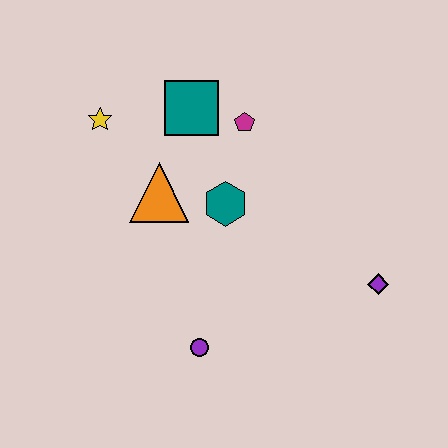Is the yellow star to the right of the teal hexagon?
No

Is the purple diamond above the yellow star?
No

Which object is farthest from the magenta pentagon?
The purple circle is farthest from the magenta pentagon.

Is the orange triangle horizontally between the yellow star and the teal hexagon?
Yes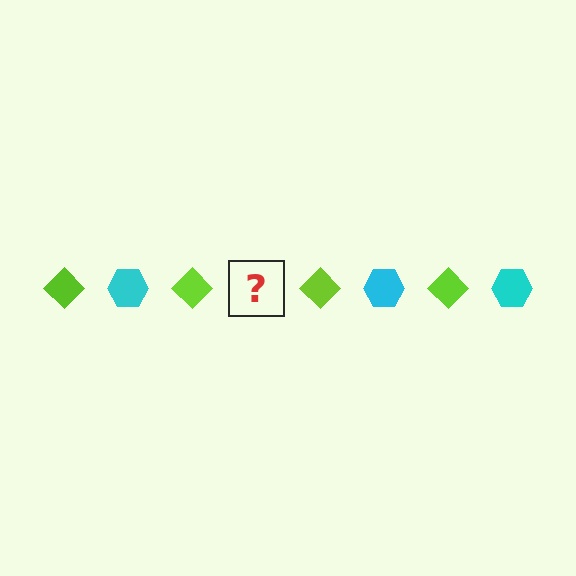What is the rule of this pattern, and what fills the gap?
The rule is that the pattern alternates between lime diamond and cyan hexagon. The gap should be filled with a cyan hexagon.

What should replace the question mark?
The question mark should be replaced with a cyan hexagon.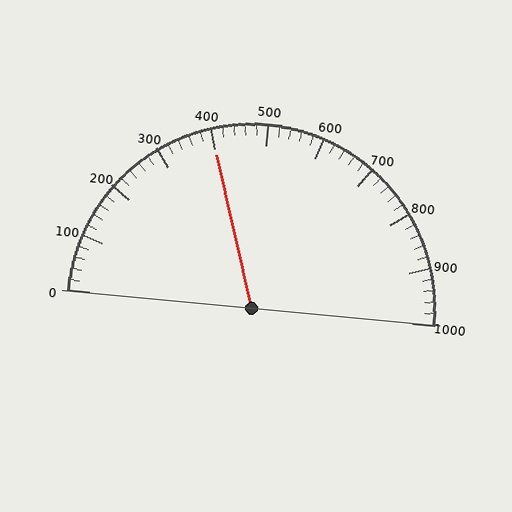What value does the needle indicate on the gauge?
The needle indicates approximately 400.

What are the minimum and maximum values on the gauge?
The gauge ranges from 0 to 1000.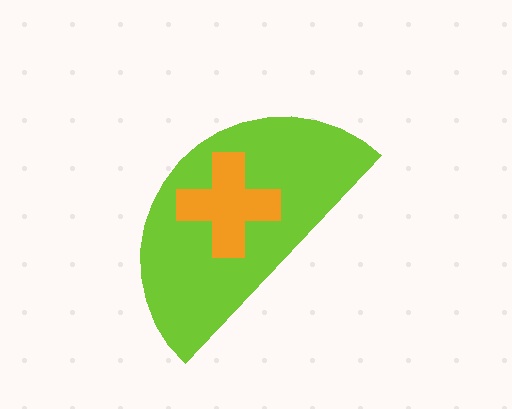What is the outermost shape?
The lime semicircle.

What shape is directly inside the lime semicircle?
The orange cross.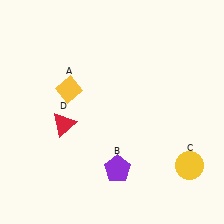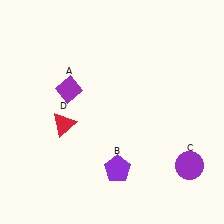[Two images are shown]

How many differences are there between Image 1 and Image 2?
There are 2 differences between the two images.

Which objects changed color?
A changed from yellow to purple. C changed from yellow to purple.